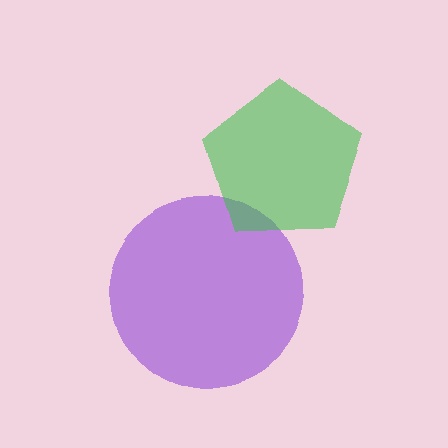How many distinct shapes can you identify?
There are 2 distinct shapes: a purple circle, a green pentagon.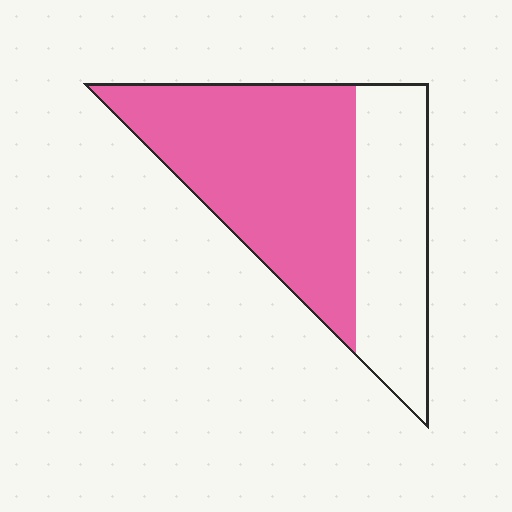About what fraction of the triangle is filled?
About five eighths (5/8).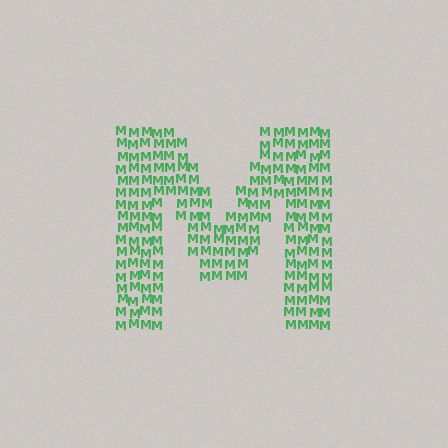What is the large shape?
The large shape is the letter M.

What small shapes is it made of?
It is made of small letter M's.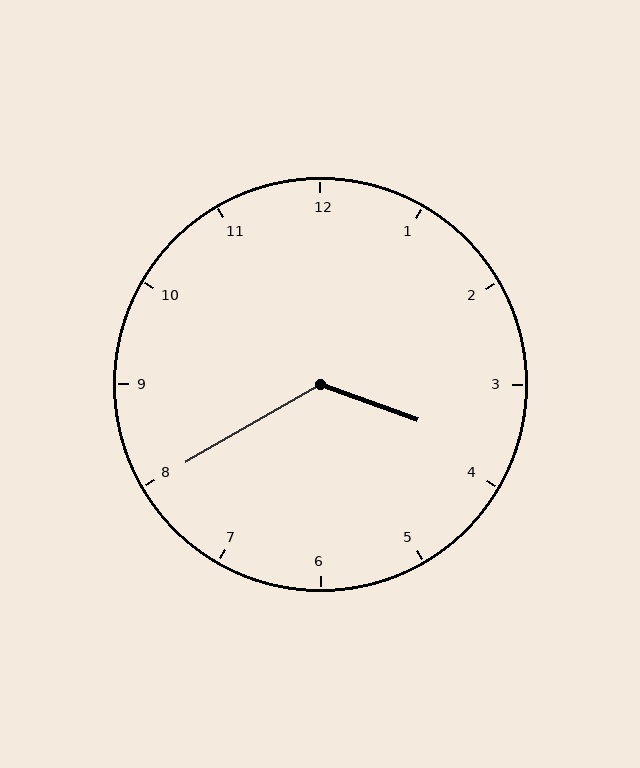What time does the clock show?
3:40.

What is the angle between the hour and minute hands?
Approximately 130 degrees.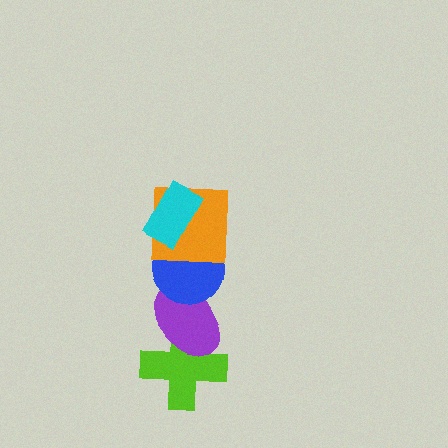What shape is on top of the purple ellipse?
The blue circle is on top of the purple ellipse.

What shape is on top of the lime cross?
The purple ellipse is on top of the lime cross.